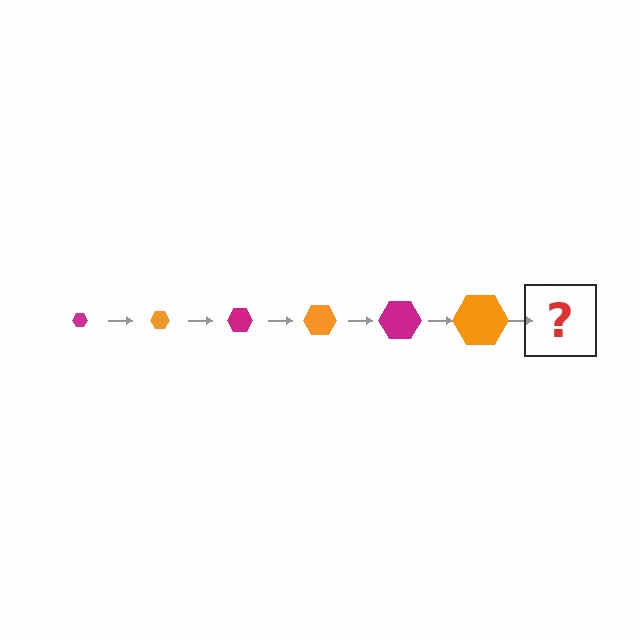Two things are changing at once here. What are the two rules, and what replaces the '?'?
The two rules are that the hexagon grows larger each step and the color cycles through magenta and orange. The '?' should be a magenta hexagon, larger than the previous one.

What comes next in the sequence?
The next element should be a magenta hexagon, larger than the previous one.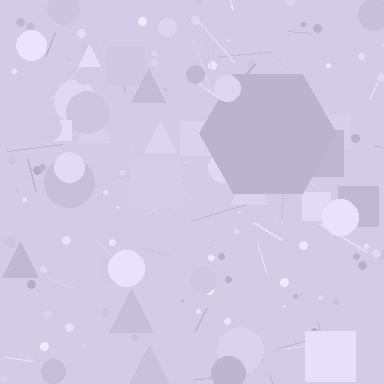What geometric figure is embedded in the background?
A hexagon is embedded in the background.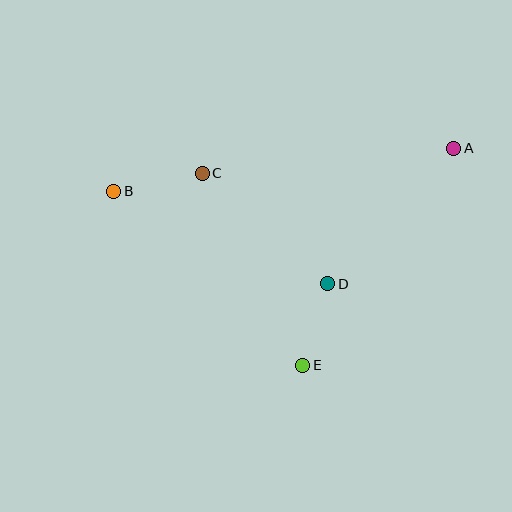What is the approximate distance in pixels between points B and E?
The distance between B and E is approximately 257 pixels.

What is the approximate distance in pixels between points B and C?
The distance between B and C is approximately 90 pixels.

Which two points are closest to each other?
Points D and E are closest to each other.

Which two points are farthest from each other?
Points A and B are farthest from each other.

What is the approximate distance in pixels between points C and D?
The distance between C and D is approximately 167 pixels.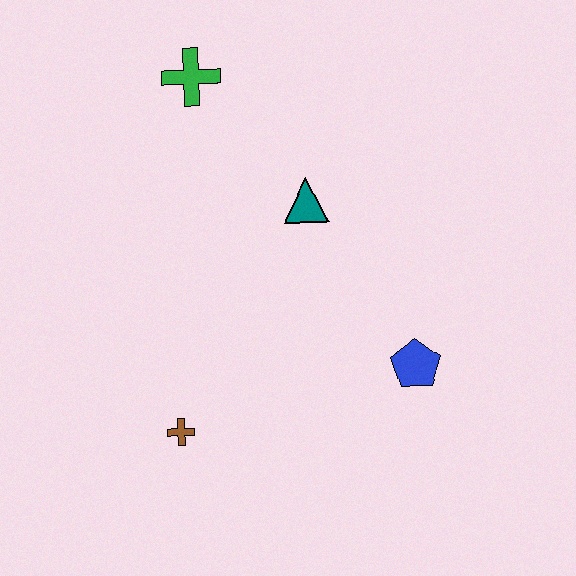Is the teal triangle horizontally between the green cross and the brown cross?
No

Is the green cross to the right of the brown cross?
Yes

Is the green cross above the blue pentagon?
Yes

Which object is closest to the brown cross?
The blue pentagon is closest to the brown cross.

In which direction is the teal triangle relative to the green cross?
The teal triangle is below the green cross.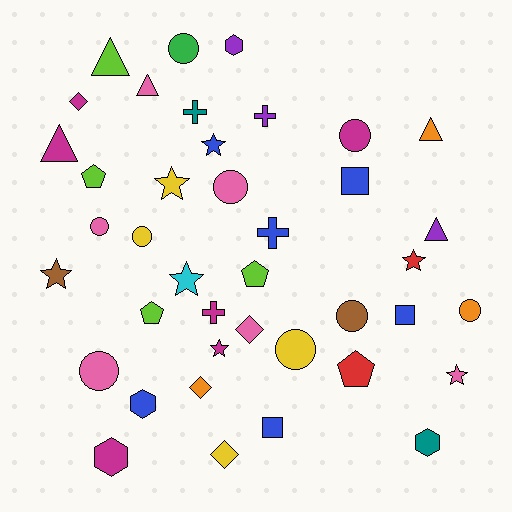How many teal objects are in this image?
There are 2 teal objects.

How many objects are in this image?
There are 40 objects.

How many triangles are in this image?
There are 5 triangles.